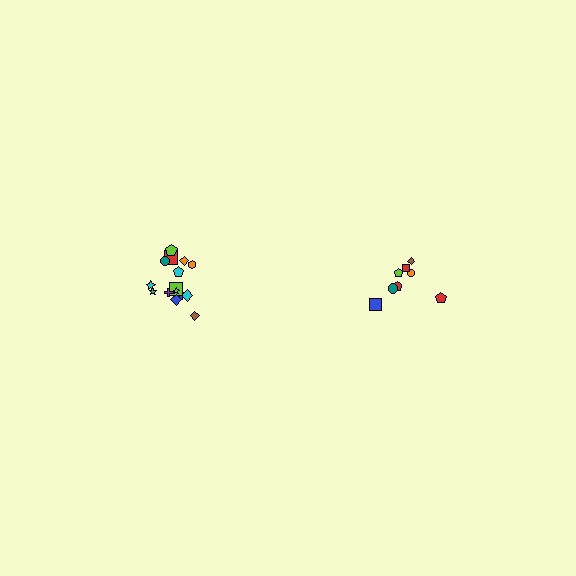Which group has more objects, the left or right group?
The left group.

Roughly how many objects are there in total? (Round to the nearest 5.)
Roughly 25 objects in total.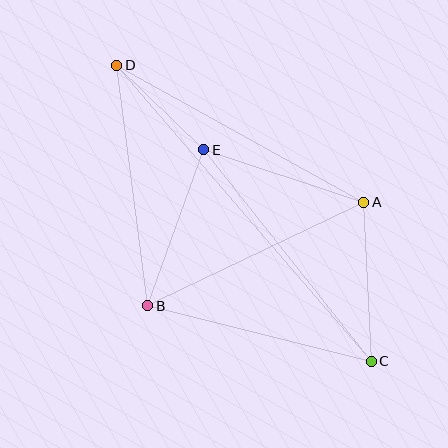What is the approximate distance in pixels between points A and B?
The distance between A and B is approximately 240 pixels.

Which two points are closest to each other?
Points D and E are closest to each other.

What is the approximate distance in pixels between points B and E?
The distance between B and E is approximately 166 pixels.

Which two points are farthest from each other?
Points C and D are farthest from each other.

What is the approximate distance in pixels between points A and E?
The distance between A and E is approximately 168 pixels.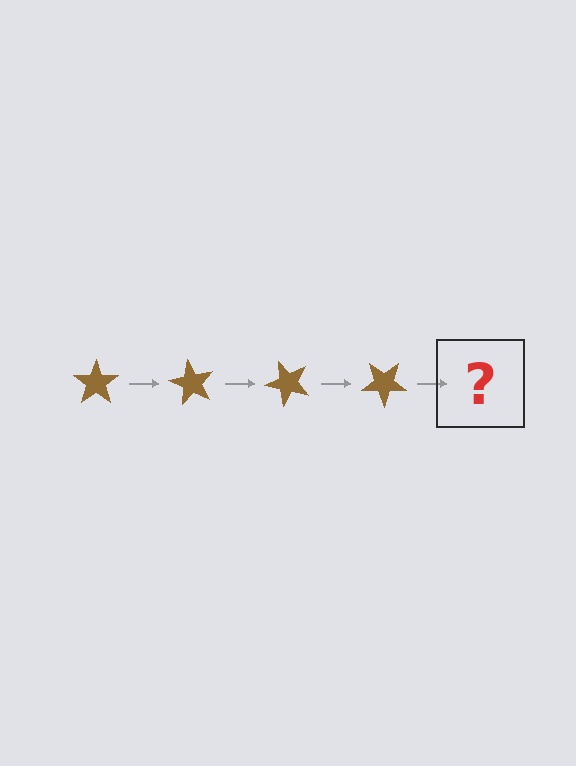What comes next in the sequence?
The next element should be a brown star rotated 240 degrees.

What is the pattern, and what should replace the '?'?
The pattern is that the star rotates 60 degrees each step. The '?' should be a brown star rotated 240 degrees.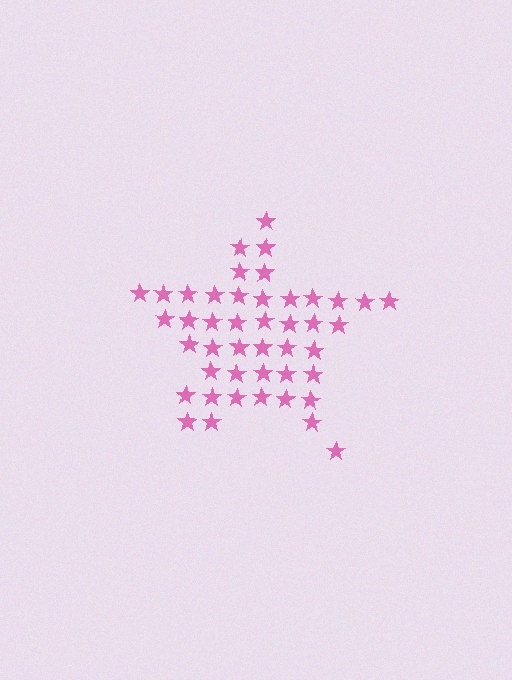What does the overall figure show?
The overall figure shows a star.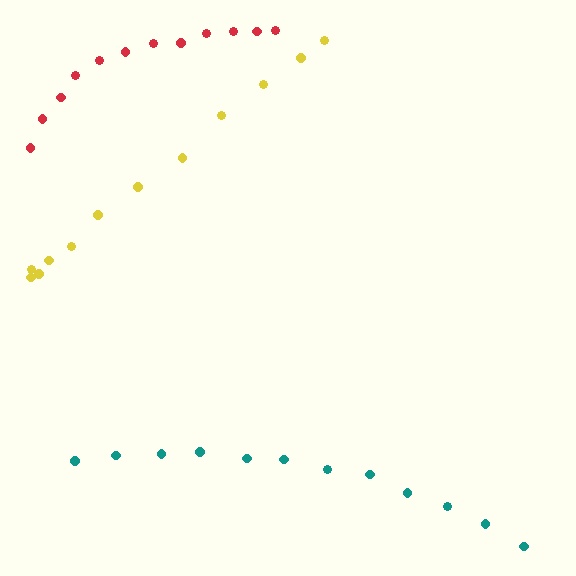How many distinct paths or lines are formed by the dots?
There are 3 distinct paths.